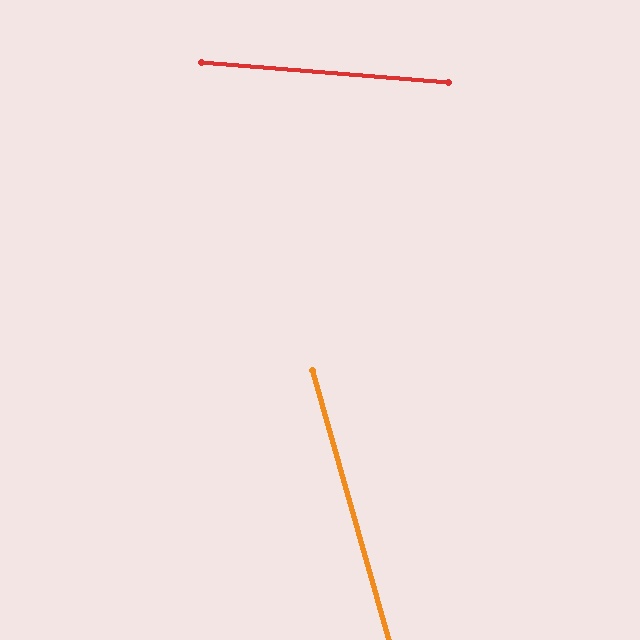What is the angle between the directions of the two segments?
Approximately 70 degrees.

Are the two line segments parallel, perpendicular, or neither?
Neither parallel nor perpendicular — they differ by about 70°.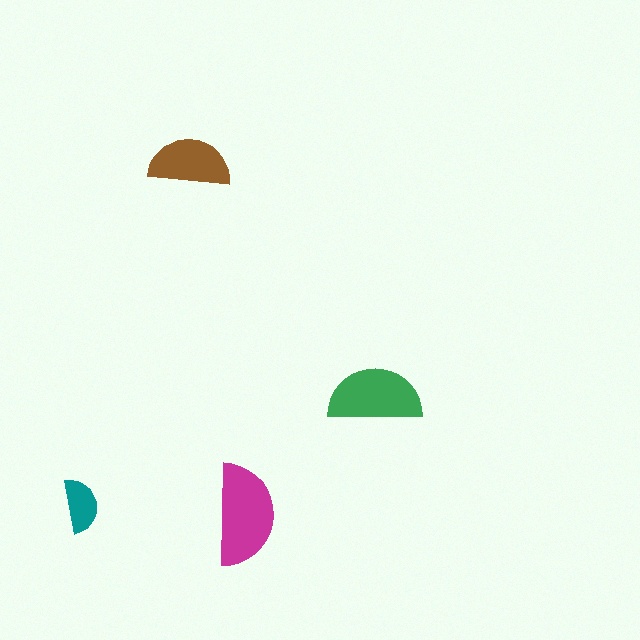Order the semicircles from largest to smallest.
the magenta one, the green one, the brown one, the teal one.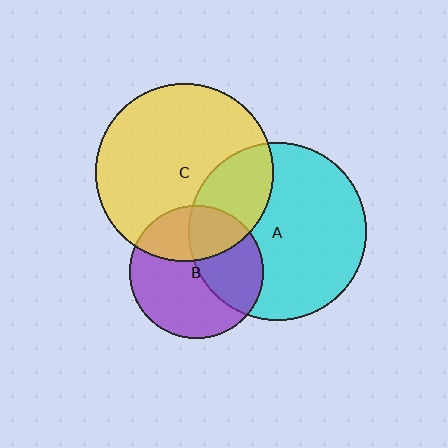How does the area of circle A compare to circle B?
Approximately 1.8 times.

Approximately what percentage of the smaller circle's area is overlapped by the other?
Approximately 30%.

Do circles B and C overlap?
Yes.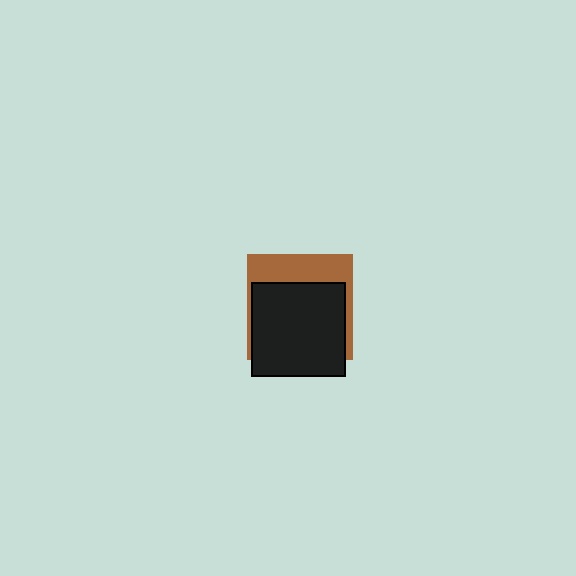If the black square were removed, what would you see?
You would see the complete brown square.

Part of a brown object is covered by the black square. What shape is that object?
It is a square.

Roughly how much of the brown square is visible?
A small part of it is visible (roughly 35%).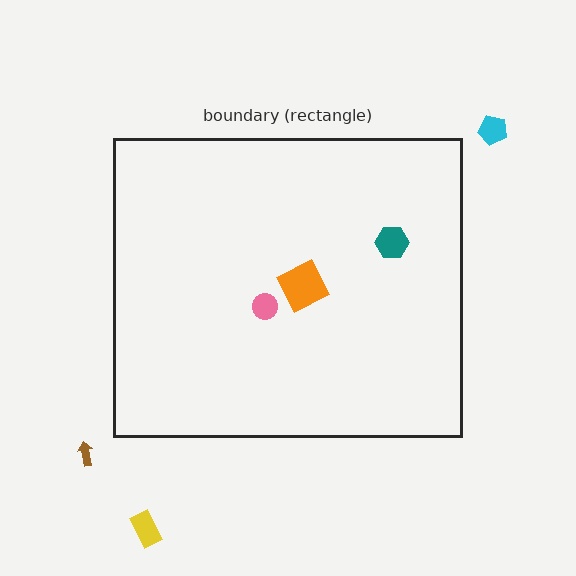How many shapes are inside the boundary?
3 inside, 3 outside.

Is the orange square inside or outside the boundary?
Inside.